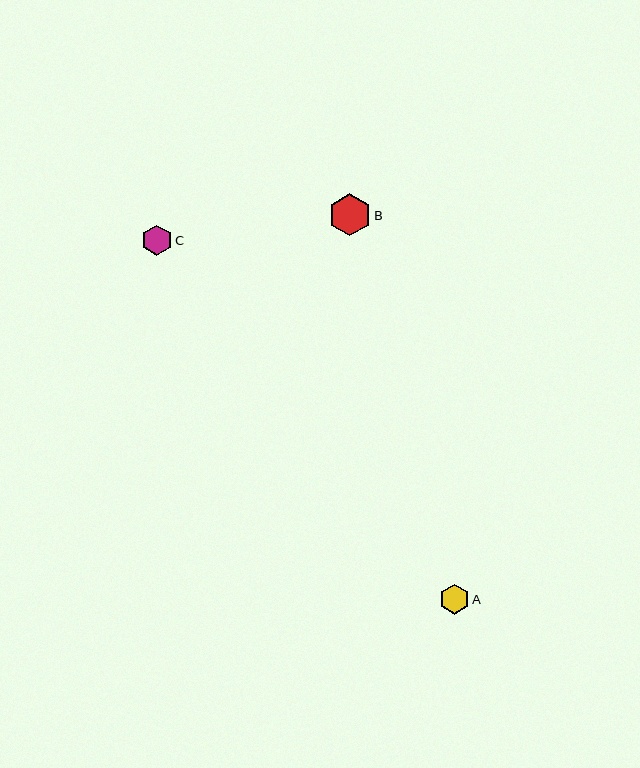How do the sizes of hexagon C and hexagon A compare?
Hexagon C and hexagon A are approximately the same size.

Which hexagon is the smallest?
Hexagon A is the smallest with a size of approximately 30 pixels.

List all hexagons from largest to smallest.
From largest to smallest: B, C, A.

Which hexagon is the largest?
Hexagon B is the largest with a size of approximately 43 pixels.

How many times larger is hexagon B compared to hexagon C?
Hexagon B is approximately 1.4 times the size of hexagon C.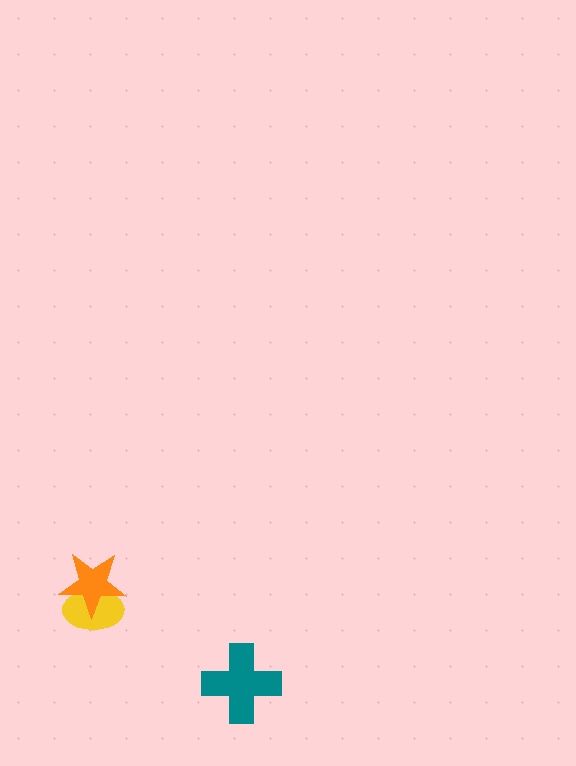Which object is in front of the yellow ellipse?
The orange star is in front of the yellow ellipse.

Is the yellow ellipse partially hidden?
Yes, it is partially covered by another shape.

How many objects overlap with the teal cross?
0 objects overlap with the teal cross.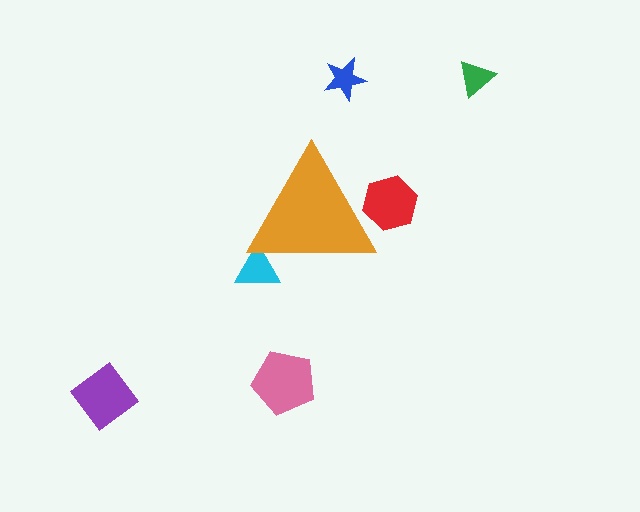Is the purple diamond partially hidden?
No, the purple diamond is fully visible.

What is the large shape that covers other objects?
An orange triangle.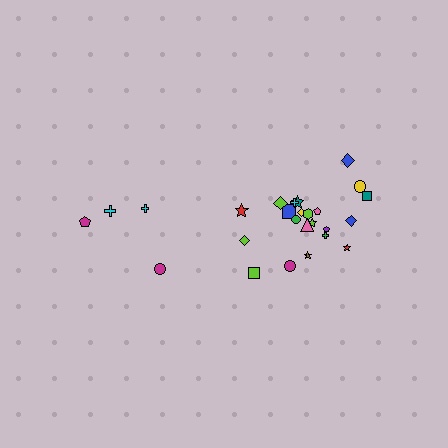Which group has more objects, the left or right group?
The right group.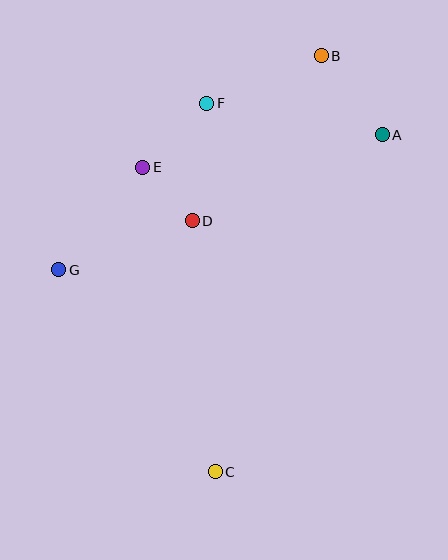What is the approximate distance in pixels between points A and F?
The distance between A and F is approximately 178 pixels.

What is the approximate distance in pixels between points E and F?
The distance between E and F is approximately 90 pixels.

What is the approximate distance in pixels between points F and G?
The distance between F and G is approximately 222 pixels.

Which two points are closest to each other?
Points D and E are closest to each other.